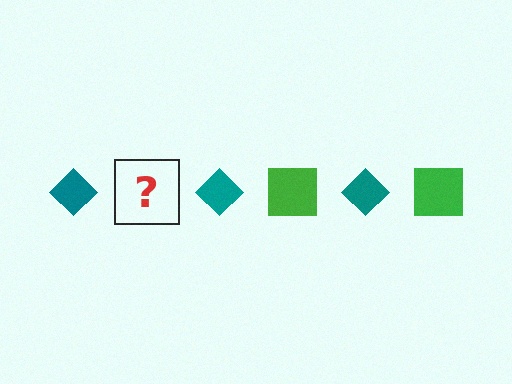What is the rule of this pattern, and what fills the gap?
The rule is that the pattern alternates between teal diamond and green square. The gap should be filled with a green square.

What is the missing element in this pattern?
The missing element is a green square.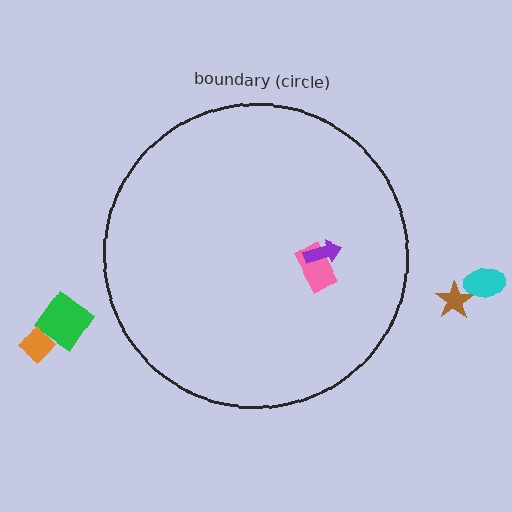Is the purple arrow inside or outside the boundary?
Inside.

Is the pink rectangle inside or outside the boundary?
Inside.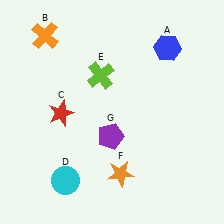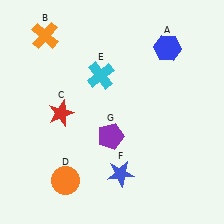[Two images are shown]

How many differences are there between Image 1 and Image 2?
There are 3 differences between the two images.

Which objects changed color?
D changed from cyan to orange. E changed from lime to cyan. F changed from orange to blue.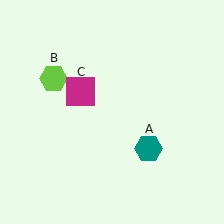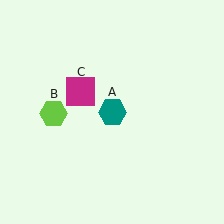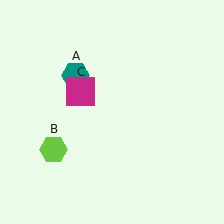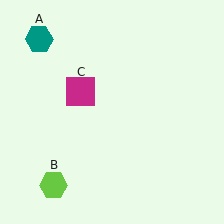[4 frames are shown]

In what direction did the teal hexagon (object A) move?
The teal hexagon (object A) moved up and to the left.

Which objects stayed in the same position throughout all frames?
Magenta square (object C) remained stationary.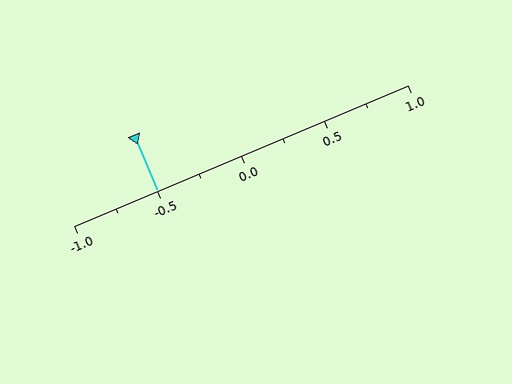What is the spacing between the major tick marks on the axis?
The major ticks are spaced 0.5 apart.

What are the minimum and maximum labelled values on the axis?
The axis runs from -1.0 to 1.0.